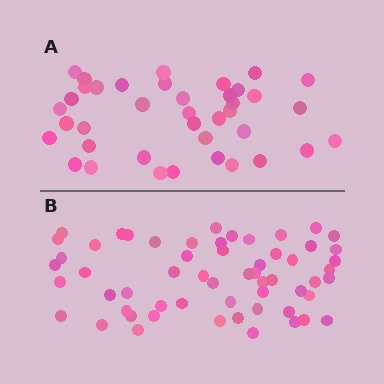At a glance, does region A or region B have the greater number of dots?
Region B (the bottom region) has more dots.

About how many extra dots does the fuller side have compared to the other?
Region B has approximately 20 more dots than region A.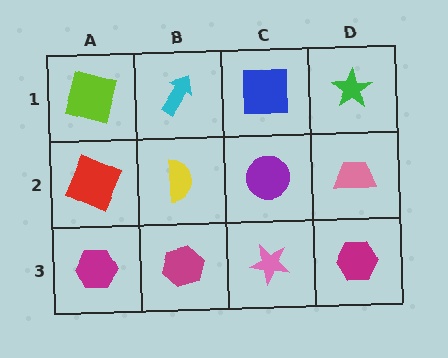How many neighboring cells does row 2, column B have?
4.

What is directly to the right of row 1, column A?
A cyan arrow.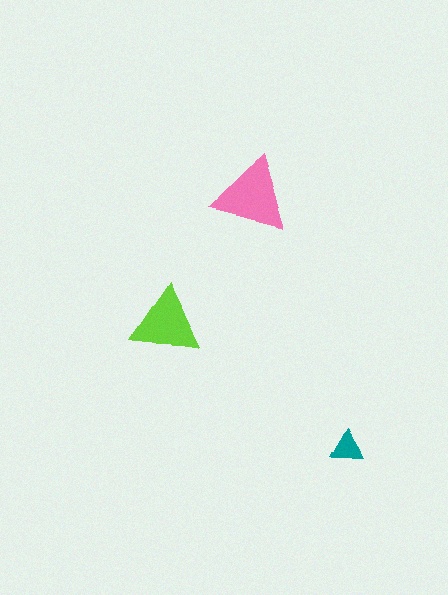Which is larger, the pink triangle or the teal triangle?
The pink one.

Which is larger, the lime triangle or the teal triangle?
The lime one.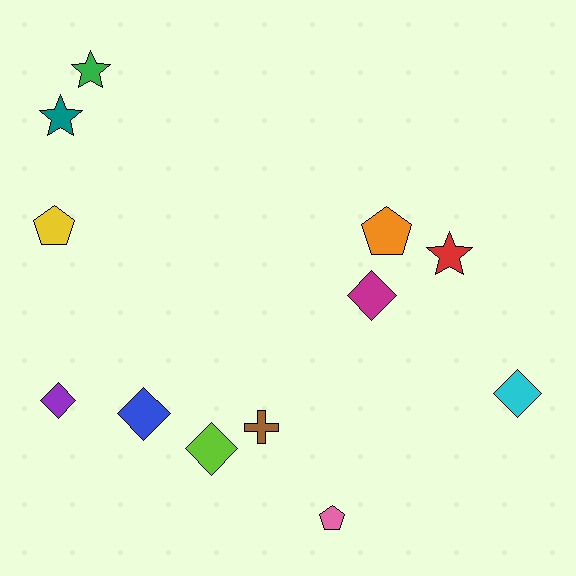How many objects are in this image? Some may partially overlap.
There are 12 objects.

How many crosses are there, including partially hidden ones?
There is 1 cross.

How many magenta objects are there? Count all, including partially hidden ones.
There is 1 magenta object.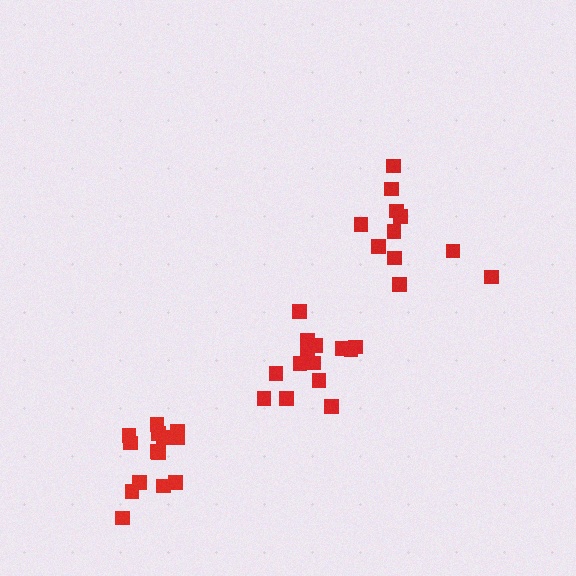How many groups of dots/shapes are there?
There are 3 groups.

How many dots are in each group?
Group 1: 14 dots, Group 2: 11 dots, Group 3: 14 dots (39 total).